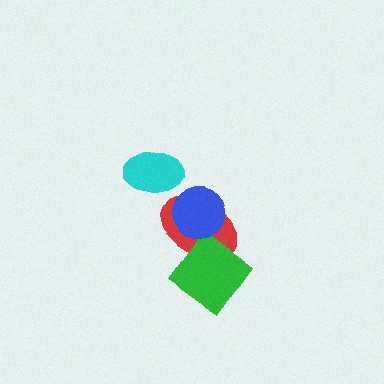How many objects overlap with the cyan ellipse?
0 objects overlap with the cyan ellipse.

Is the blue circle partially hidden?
No, no other shape covers it.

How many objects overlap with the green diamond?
1 object overlaps with the green diamond.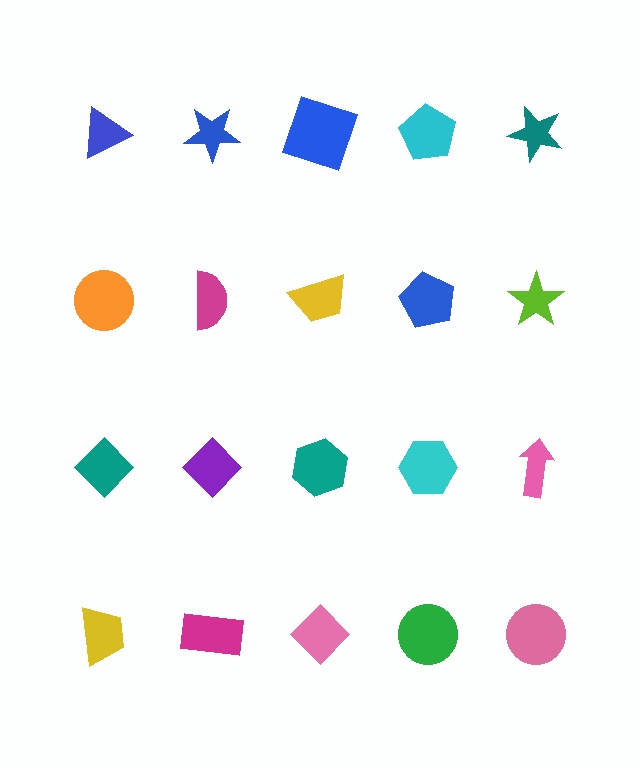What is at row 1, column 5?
A teal star.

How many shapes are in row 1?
5 shapes.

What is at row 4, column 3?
A pink diamond.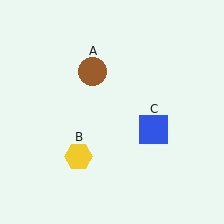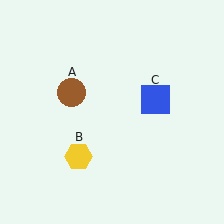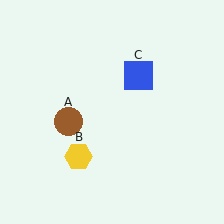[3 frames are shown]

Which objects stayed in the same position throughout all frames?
Yellow hexagon (object B) remained stationary.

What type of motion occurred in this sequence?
The brown circle (object A), blue square (object C) rotated counterclockwise around the center of the scene.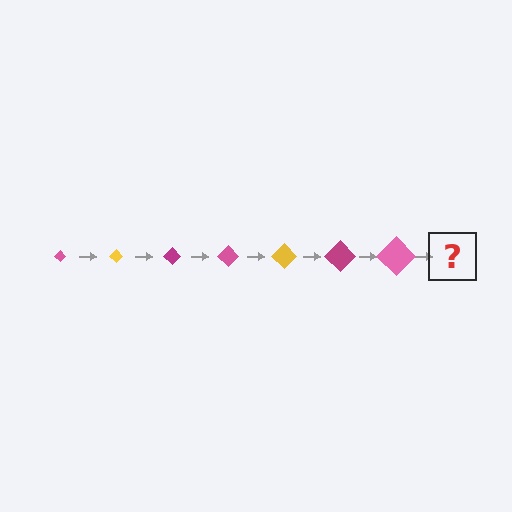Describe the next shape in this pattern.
It should be a yellow diamond, larger than the previous one.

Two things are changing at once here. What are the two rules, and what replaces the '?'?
The two rules are that the diamond grows larger each step and the color cycles through pink, yellow, and magenta. The '?' should be a yellow diamond, larger than the previous one.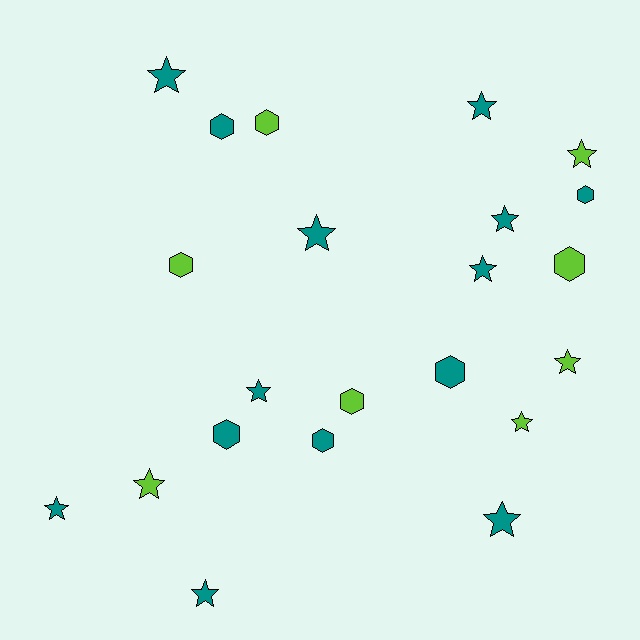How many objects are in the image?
There are 22 objects.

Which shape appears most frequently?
Star, with 13 objects.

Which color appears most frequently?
Teal, with 14 objects.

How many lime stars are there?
There are 4 lime stars.